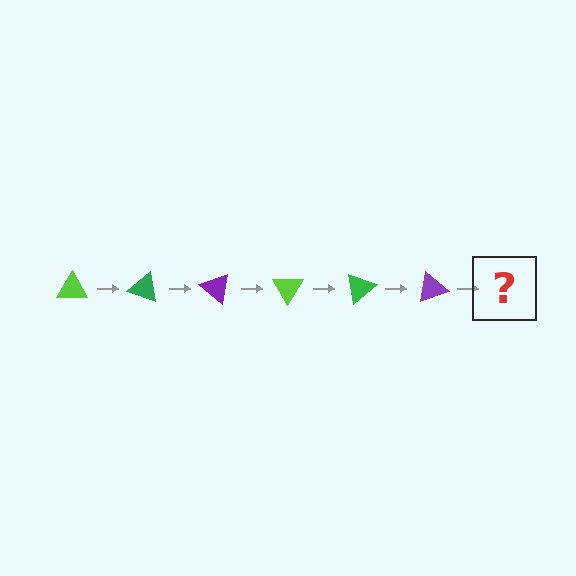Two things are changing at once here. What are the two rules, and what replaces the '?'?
The two rules are that it rotates 20 degrees each step and the color cycles through lime, green, and purple. The '?' should be a lime triangle, rotated 120 degrees from the start.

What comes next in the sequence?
The next element should be a lime triangle, rotated 120 degrees from the start.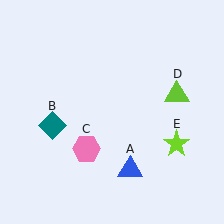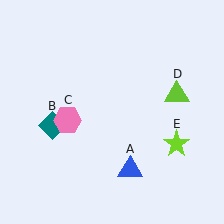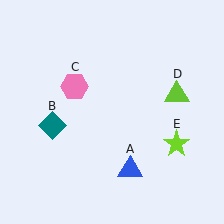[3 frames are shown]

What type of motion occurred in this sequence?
The pink hexagon (object C) rotated clockwise around the center of the scene.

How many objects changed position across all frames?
1 object changed position: pink hexagon (object C).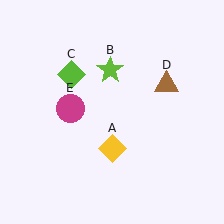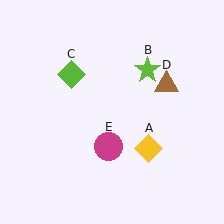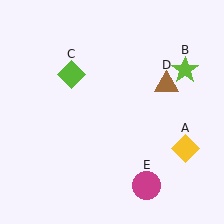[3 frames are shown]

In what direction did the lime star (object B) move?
The lime star (object B) moved right.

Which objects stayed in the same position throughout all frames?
Lime diamond (object C) and brown triangle (object D) remained stationary.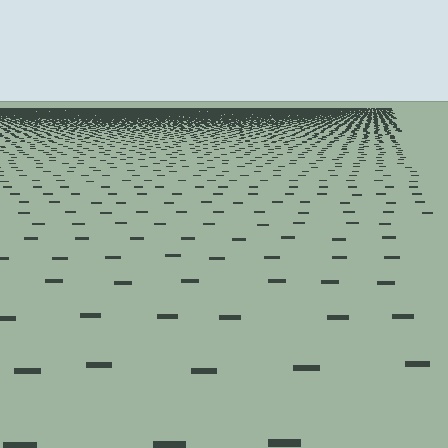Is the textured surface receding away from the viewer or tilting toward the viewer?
The surface is receding away from the viewer. Texture elements get smaller and denser toward the top.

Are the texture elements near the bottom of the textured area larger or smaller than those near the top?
Larger. Near the bottom, elements are closer to the viewer and appear at a bigger on-screen size.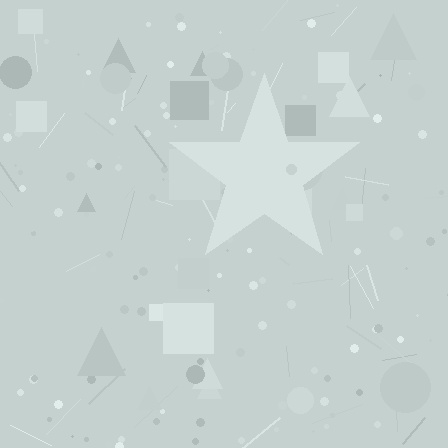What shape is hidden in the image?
A star is hidden in the image.